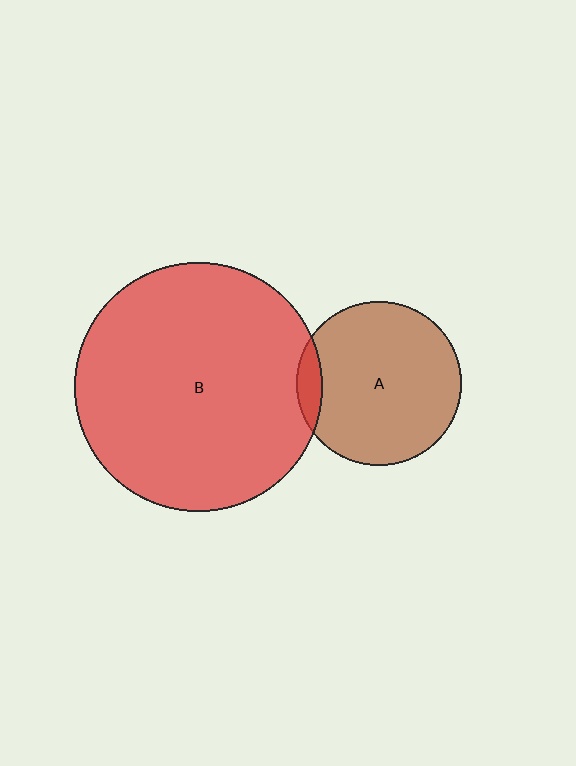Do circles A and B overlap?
Yes.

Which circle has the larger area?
Circle B (red).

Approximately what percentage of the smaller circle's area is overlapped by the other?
Approximately 10%.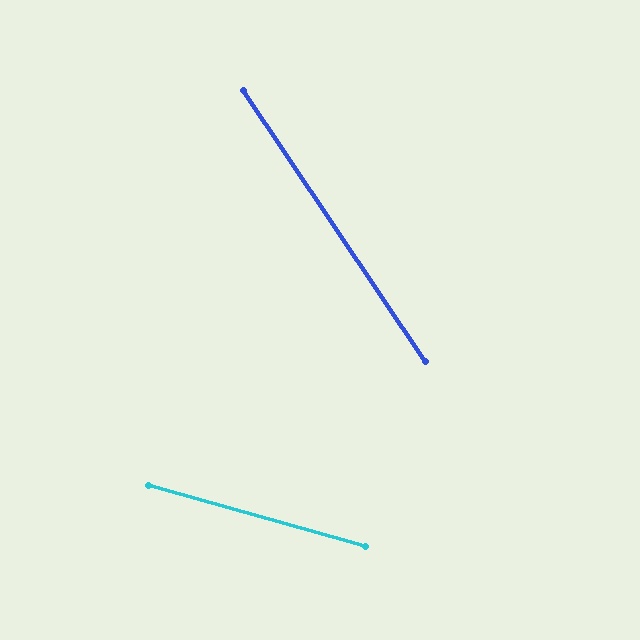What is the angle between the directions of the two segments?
Approximately 40 degrees.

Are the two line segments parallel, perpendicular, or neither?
Neither parallel nor perpendicular — they differ by about 40°.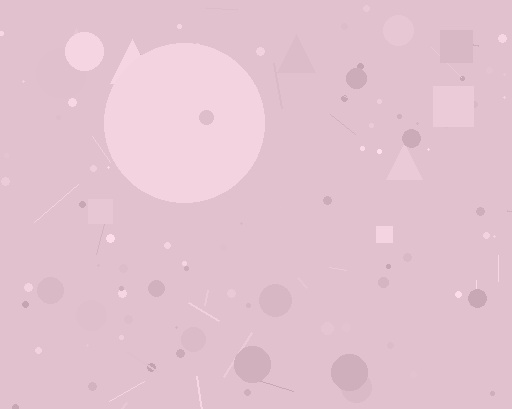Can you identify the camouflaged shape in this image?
The camouflaged shape is a circle.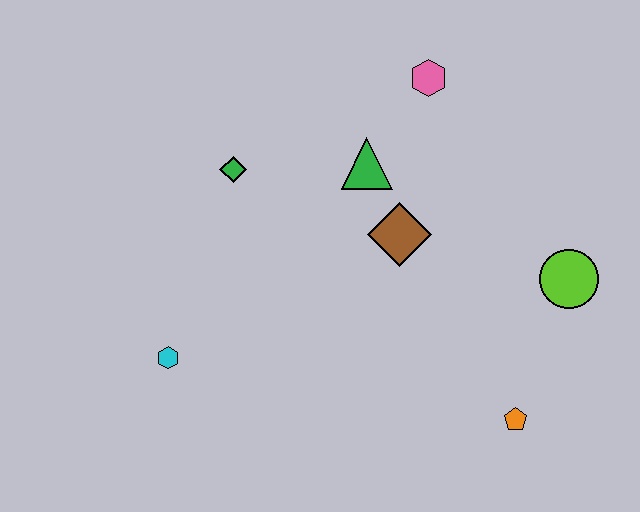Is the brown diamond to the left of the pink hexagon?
Yes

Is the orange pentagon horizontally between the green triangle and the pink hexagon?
No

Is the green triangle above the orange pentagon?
Yes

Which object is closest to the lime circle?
The orange pentagon is closest to the lime circle.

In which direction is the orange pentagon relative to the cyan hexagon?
The orange pentagon is to the right of the cyan hexagon.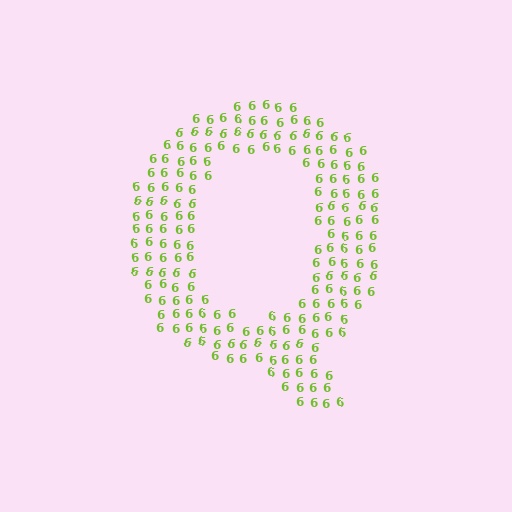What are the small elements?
The small elements are digit 6's.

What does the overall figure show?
The overall figure shows the letter Q.